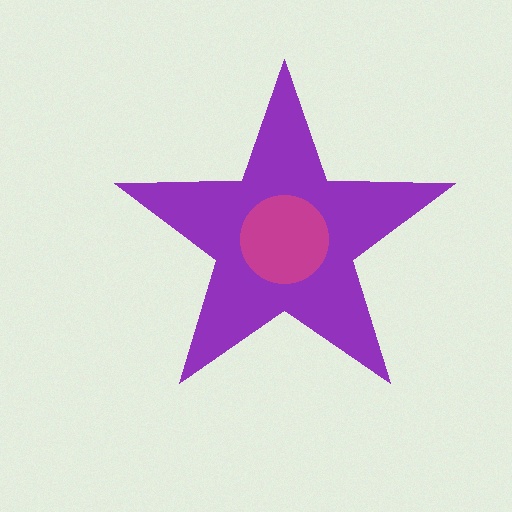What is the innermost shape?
The magenta circle.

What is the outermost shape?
The purple star.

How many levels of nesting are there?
2.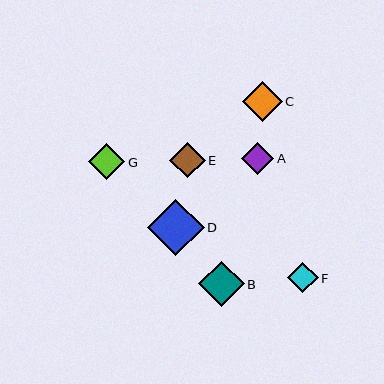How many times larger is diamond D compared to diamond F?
Diamond D is approximately 1.9 times the size of diamond F.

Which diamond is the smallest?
Diamond F is the smallest with a size of approximately 30 pixels.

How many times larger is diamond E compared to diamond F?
Diamond E is approximately 1.2 times the size of diamond F.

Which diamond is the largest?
Diamond D is the largest with a size of approximately 57 pixels.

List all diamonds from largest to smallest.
From largest to smallest: D, B, C, G, E, A, F.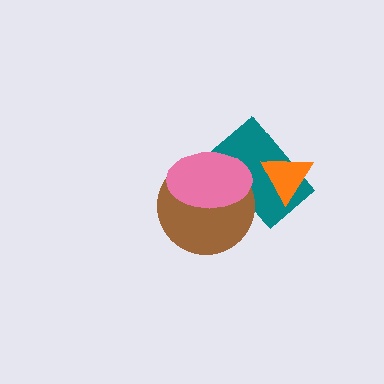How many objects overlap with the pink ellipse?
2 objects overlap with the pink ellipse.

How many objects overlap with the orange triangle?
1 object overlaps with the orange triangle.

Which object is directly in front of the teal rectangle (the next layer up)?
The orange triangle is directly in front of the teal rectangle.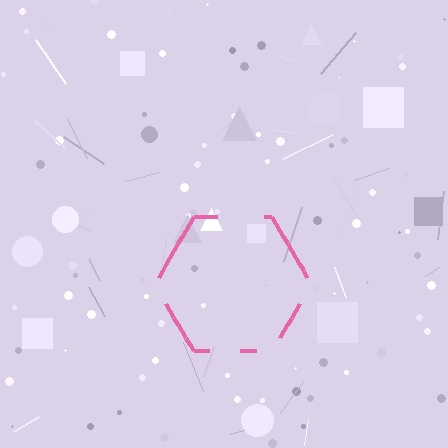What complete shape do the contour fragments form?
The contour fragments form a hexagon.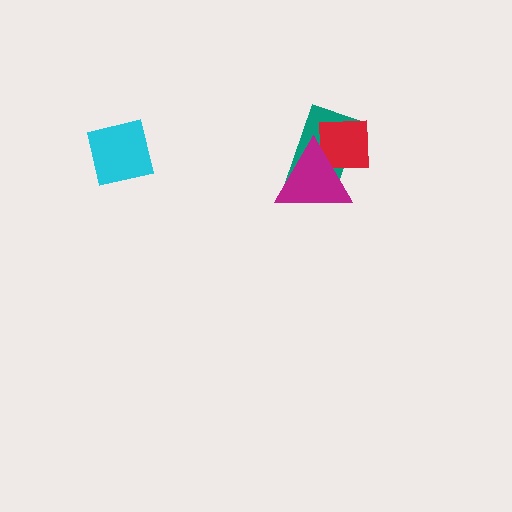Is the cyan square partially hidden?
No, no other shape covers it.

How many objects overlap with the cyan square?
0 objects overlap with the cyan square.